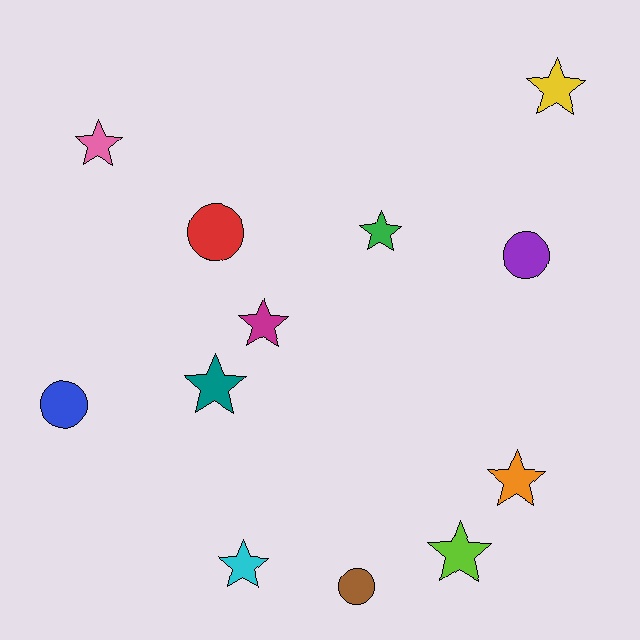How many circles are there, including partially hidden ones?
There are 4 circles.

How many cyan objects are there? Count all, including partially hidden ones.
There is 1 cyan object.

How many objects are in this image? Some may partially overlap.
There are 12 objects.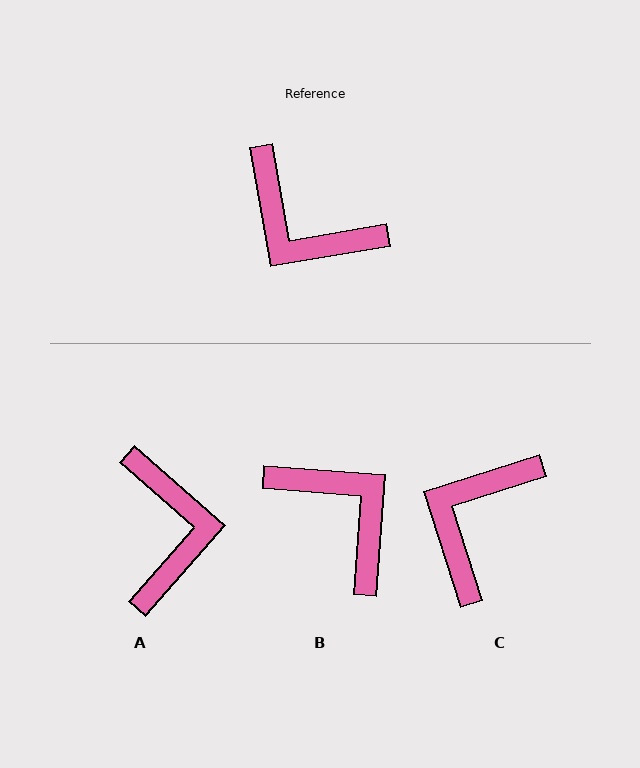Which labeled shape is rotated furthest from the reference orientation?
B, about 166 degrees away.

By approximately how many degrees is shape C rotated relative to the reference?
Approximately 82 degrees clockwise.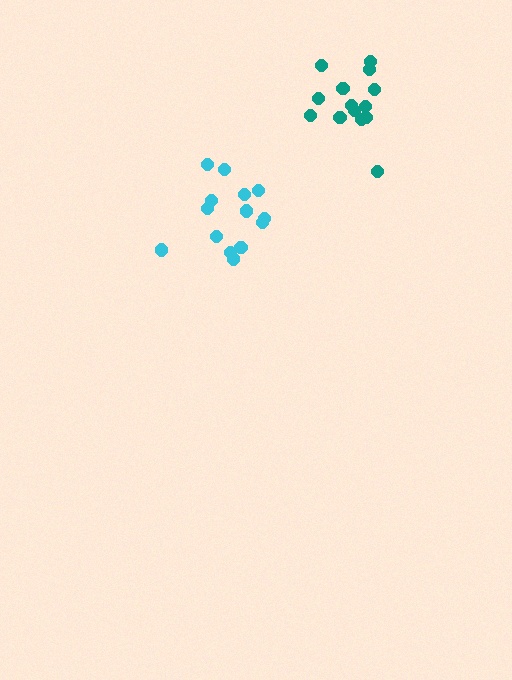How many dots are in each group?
Group 1: 14 dots, Group 2: 14 dots (28 total).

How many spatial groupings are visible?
There are 2 spatial groupings.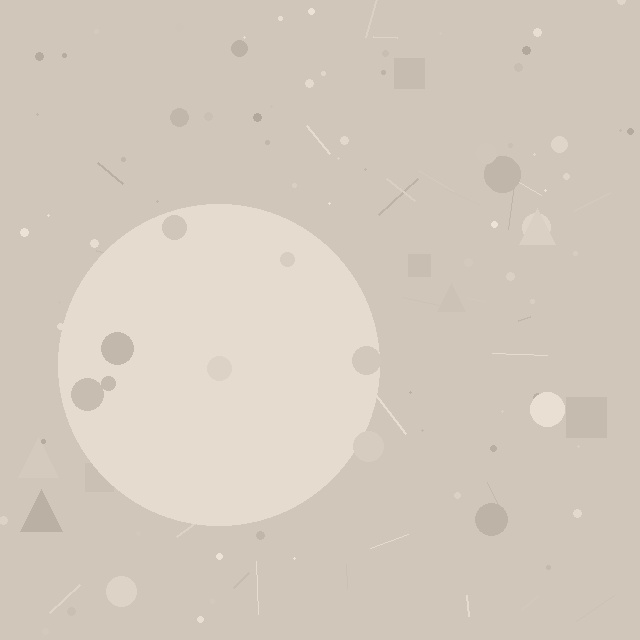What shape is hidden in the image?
A circle is hidden in the image.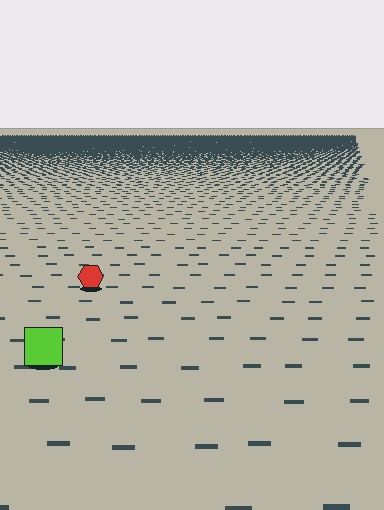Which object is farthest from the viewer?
The red hexagon is farthest from the viewer. It appears smaller and the ground texture around it is denser.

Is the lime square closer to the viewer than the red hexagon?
Yes. The lime square is closer — you can tell from the texture gradient: the ground texture is coarser near it.